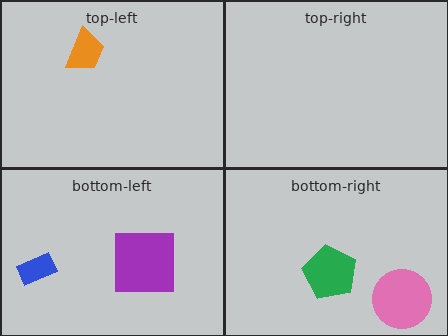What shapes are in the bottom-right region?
The green pentagon, the pink circle.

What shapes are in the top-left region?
The orange trapezoid.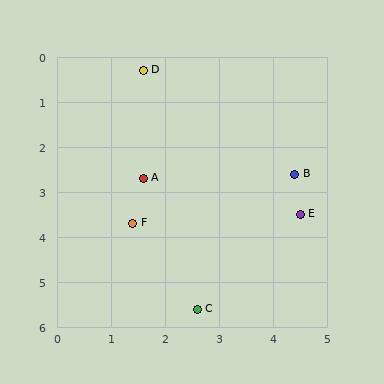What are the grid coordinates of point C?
Point C is at approximately (2.6, 5.6).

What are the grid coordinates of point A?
Point A is at approximately (1.6, 2.7).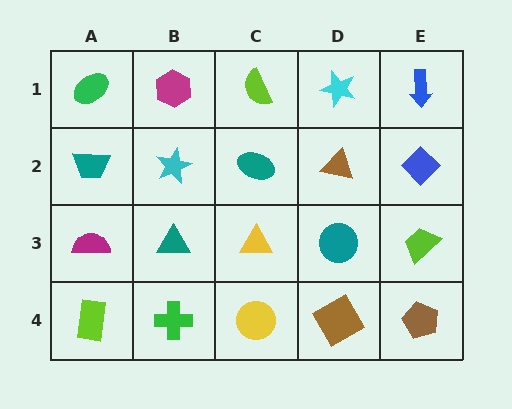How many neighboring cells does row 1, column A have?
2.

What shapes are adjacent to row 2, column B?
A magenta hexagon (row 1, column B), a teal triangle (row 3, column B), a teal trapezoid (row 2, column A), a teal ellipse (row 2, column C).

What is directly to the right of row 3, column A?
A teal triangle.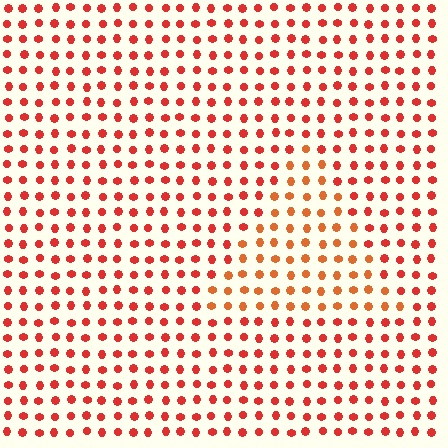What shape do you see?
I see a triangle.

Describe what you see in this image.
The image is filled with small red elements in a uniform arrangement. A triangle-shaped region is visible where the elements are tinted to a slightly different hue, forming a subtle color boundary.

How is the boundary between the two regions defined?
The boundary is defined purely by a slight shift in hue (about 21 degrees). Spacing, size, and orientation are identical on both sides.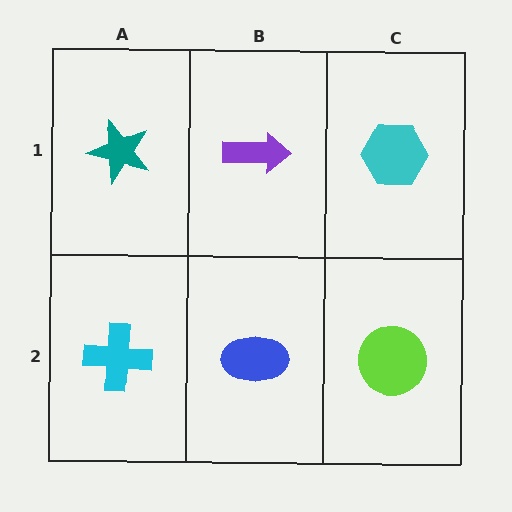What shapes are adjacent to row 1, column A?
A cyan cross (row 2, column A), a purple arrow (row 1, column B).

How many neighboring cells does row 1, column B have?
3.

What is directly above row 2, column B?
A purple arrow.